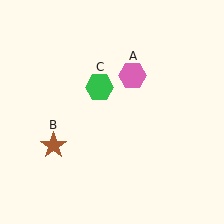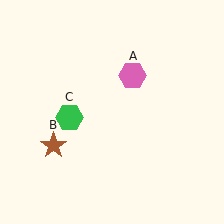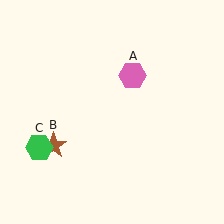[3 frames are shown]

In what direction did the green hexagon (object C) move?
The green hexagon (object C) moved down and to the left.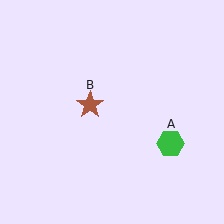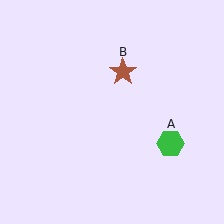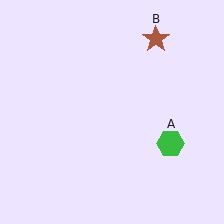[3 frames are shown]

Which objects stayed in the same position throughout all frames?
Green hexagon (object A) remained stationary.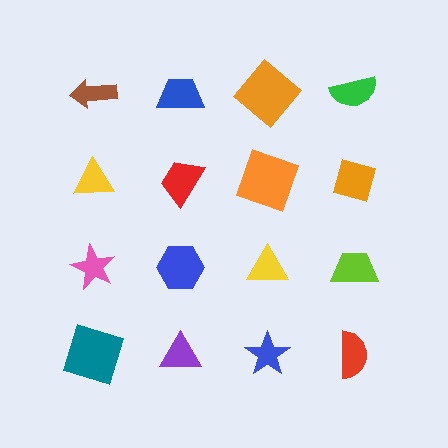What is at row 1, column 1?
A brown arrow.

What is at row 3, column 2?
A blue hexagon.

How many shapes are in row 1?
4 shapes.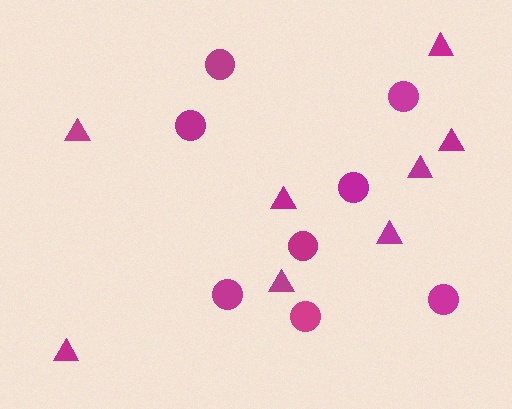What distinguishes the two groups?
There are 2 groups: one group of circles (8) and one group of triangles (8).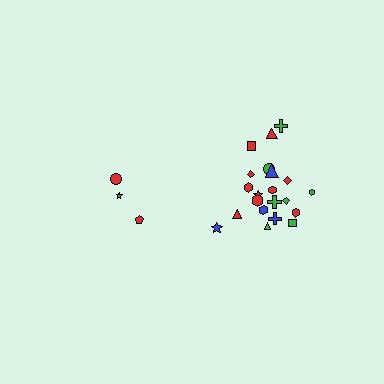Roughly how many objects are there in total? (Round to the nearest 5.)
Roughly 25 objects in total.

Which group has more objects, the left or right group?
The right group.